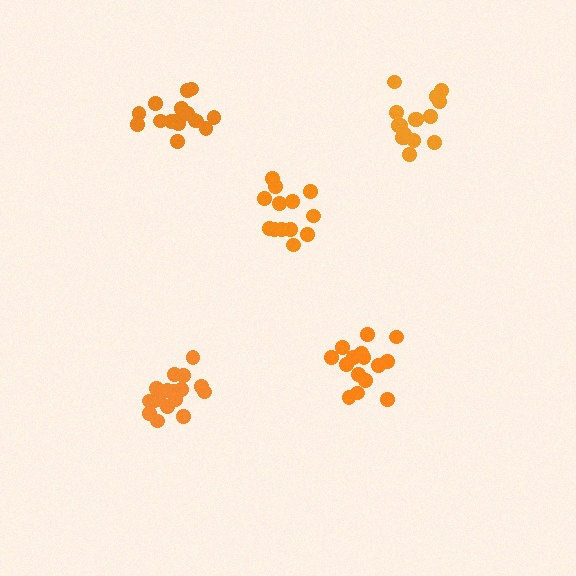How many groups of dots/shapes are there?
There are 5 groups.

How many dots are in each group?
Group 1: 18 dots, Group 2: 15 dots, Group 3: 16 dots, Group 4: 13 dots, Group 5: 17 dots (79 total).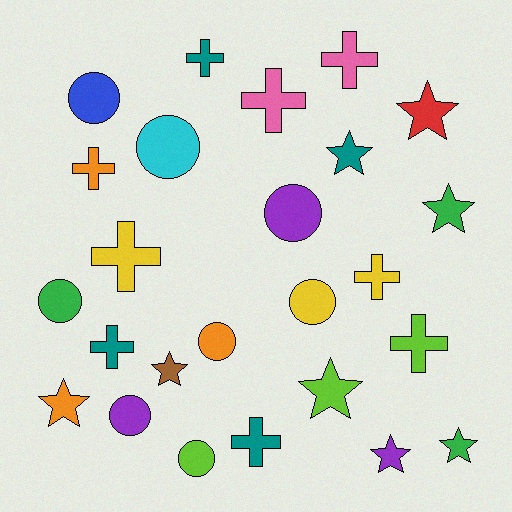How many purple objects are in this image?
There are 3 purple objects.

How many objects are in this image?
There are 25 objects.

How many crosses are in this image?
There are 9 crosses.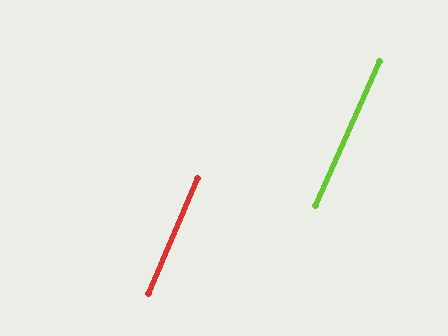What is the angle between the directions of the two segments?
Approximately 1 degree.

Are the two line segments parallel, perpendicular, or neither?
Parallel — their directions differ by only 0.6°.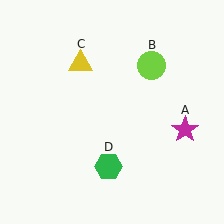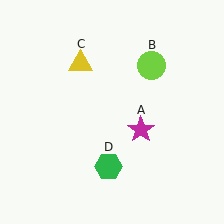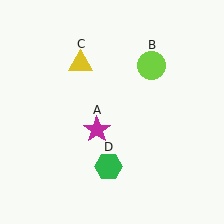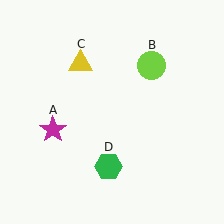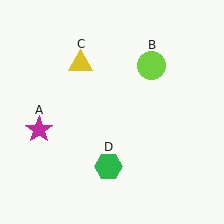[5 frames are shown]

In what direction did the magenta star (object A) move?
The magenta star (object A) moved left.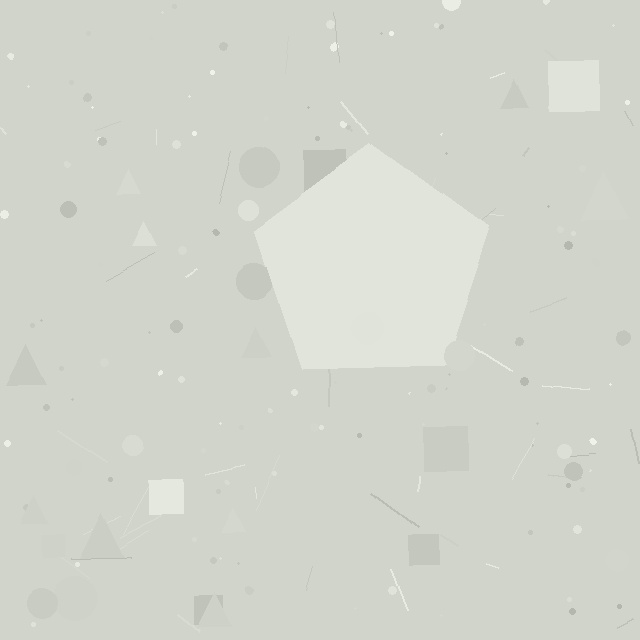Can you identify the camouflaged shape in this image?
The camouflaged shape is a pentagon.